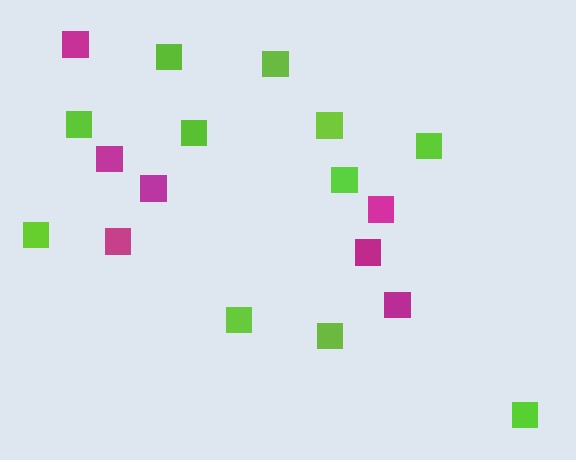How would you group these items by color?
There are 2 groups: one group of magenta squares (7) and one group of lime squares (11).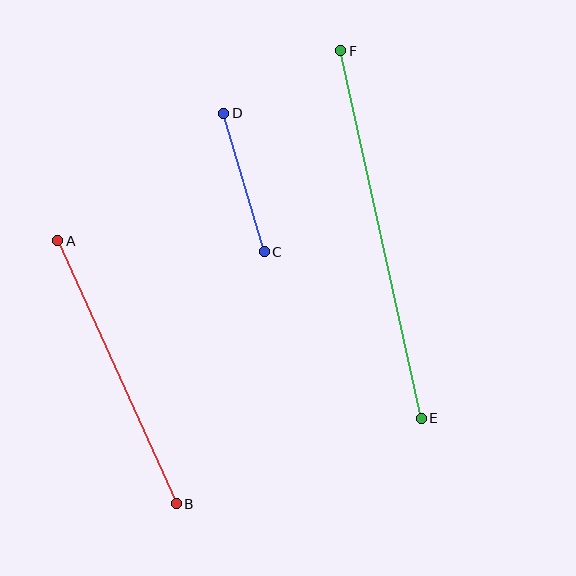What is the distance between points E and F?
The distance is approximately 376 pixels.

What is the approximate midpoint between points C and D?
The midpoint is at approximately (244, 183) pixels.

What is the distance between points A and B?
The distance is approximately 288 pixels.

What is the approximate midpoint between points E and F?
The midpoint is at approximately (381, 235) pixels.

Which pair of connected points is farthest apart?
Points E and F are farthest apart.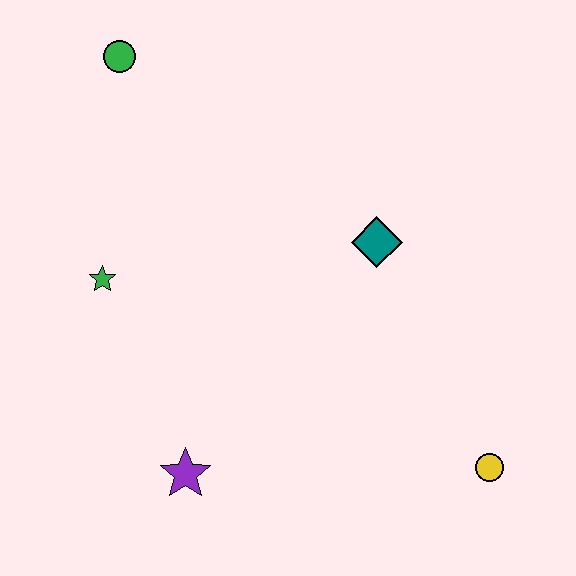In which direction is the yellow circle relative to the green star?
The yellow circle is to the right of the green star.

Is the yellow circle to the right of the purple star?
Yes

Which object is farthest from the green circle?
The yellow circle is farthest from the green circle.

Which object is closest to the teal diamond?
The yellow circle is closest to the teal diamond.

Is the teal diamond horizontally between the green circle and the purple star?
No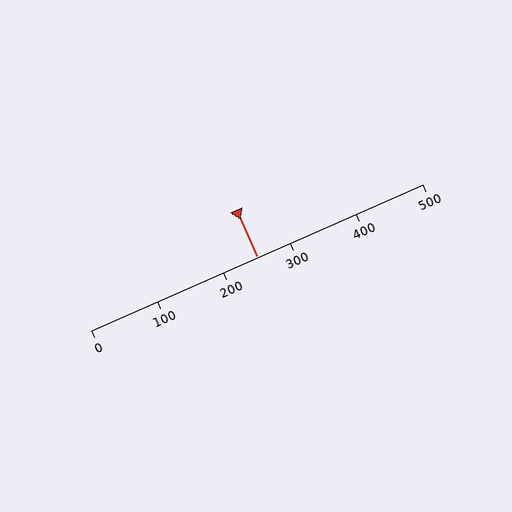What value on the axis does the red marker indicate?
The marker indicates approximately 250.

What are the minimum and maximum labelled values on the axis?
The axis runs from 0 to 500.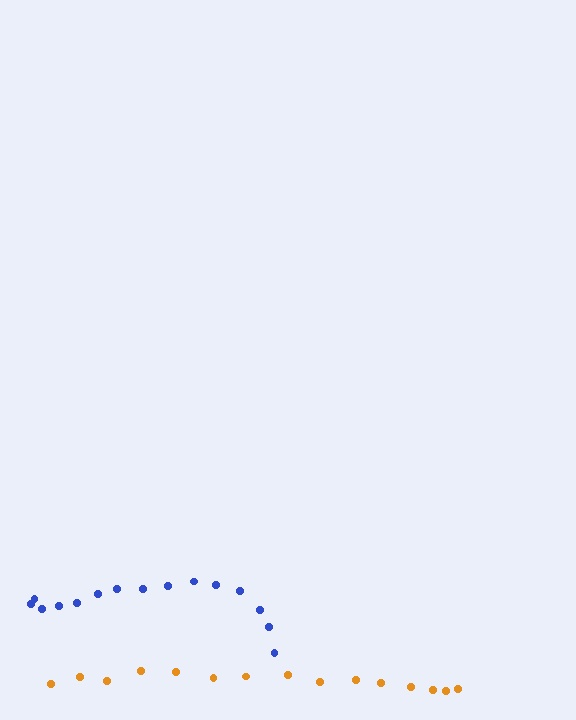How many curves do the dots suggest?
There are 2 distinct paths.